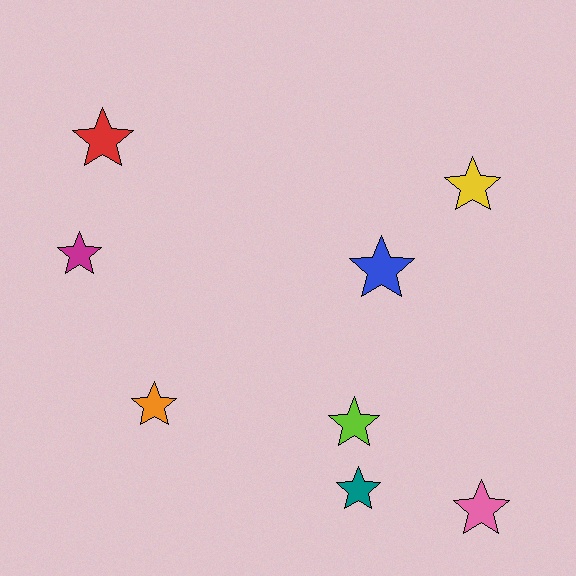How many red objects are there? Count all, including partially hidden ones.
There is 1 red object.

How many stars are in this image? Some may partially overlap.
There are 8 stars.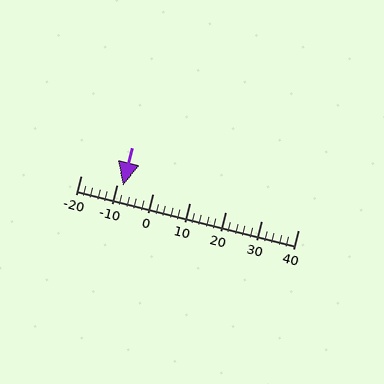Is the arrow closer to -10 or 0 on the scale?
The arrow is closer to -10.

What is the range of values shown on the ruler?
The ruler shows values from -20 to 40.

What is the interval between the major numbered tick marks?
The major tick marks are spaced 10 units apart.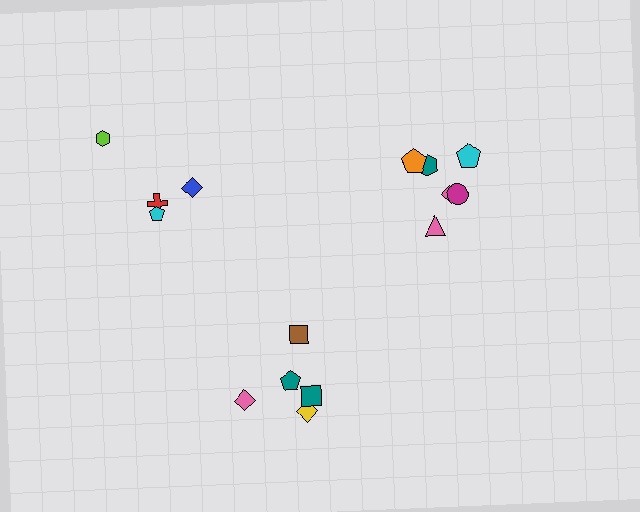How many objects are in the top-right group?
There are 6 objects.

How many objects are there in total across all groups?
There are 15 objects.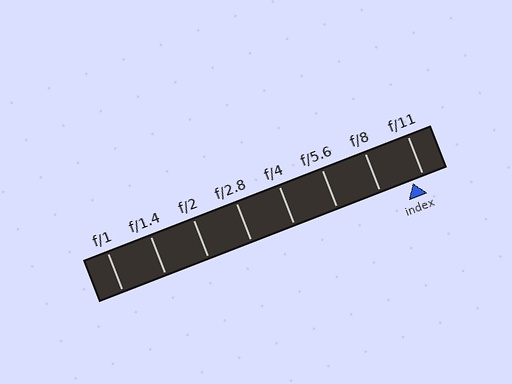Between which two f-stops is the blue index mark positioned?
The index mark is between f/8 and f/11.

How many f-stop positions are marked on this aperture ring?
There are 8 f-stop positions marked.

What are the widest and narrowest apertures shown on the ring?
The widest aperture shown is f/1 and the narrowest is f/11.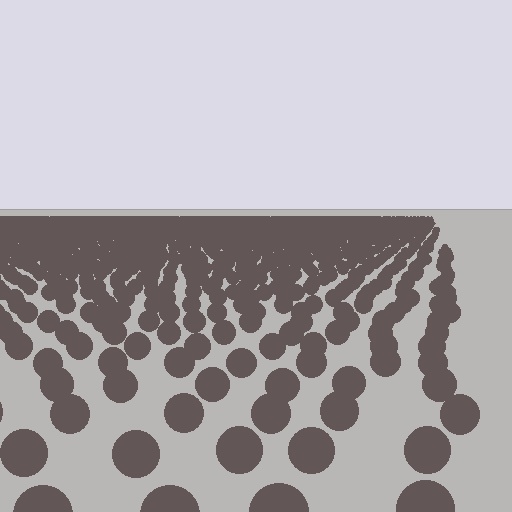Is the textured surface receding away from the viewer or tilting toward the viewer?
The surface is receding away from the viewer. Texture elements get smaller and denser toward the top.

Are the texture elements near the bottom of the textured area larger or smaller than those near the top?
Larger. Near the bottom, elements are closer to the viewer and appear at a bigger on-screen size.